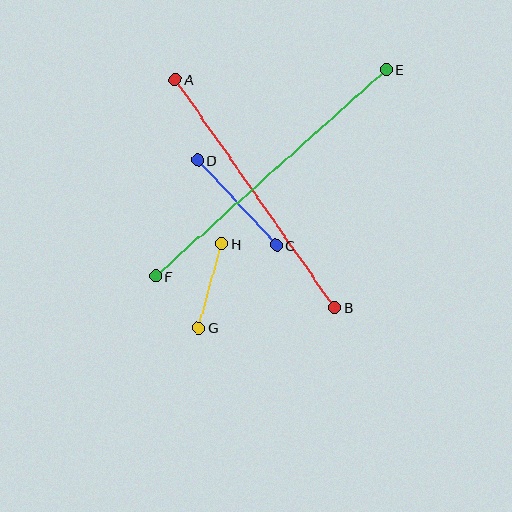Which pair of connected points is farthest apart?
Points E and F are farthest apart.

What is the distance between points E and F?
The distance is approximately 310 pixels.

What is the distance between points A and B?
The distance is approximately 278 pixels.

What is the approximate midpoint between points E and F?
The midpoint is at approximately (271, 173) pixels.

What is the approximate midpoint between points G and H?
The midpoint is at approximately (211, 286) pixels.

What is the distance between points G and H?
The distance is approximately 87 pixels.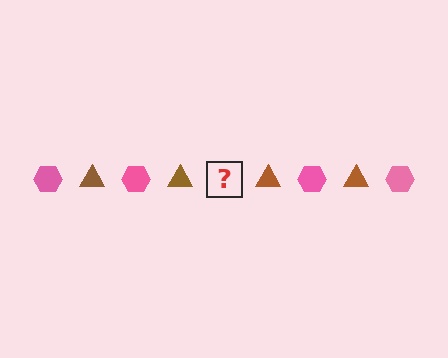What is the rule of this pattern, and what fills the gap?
The rule is that the pattern alternates between pink hexagon and brown triangle. The gap should be filled with a pink hexagon.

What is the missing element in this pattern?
The missing element is a pink hexagon.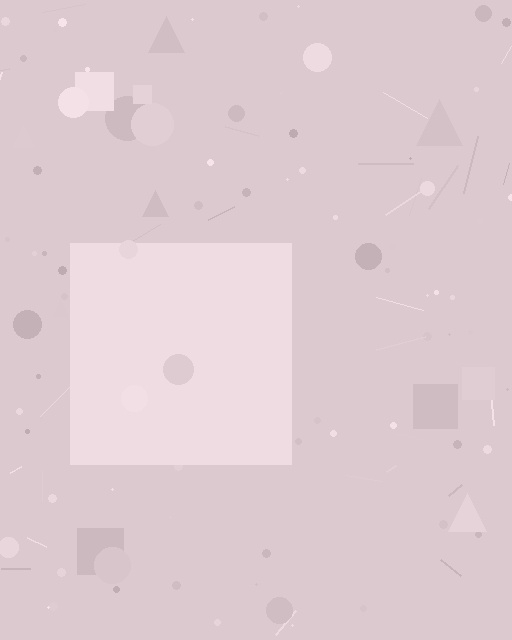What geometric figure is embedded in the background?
A square is embedded in the background.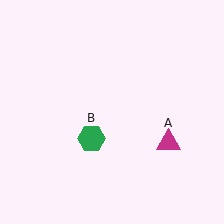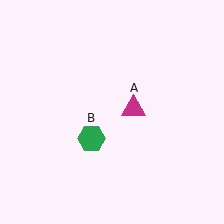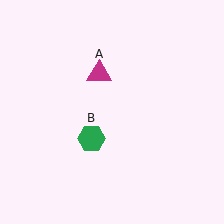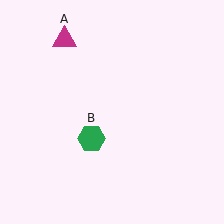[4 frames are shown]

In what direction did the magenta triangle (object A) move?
The magenta triangle (object A) moved up and to the left.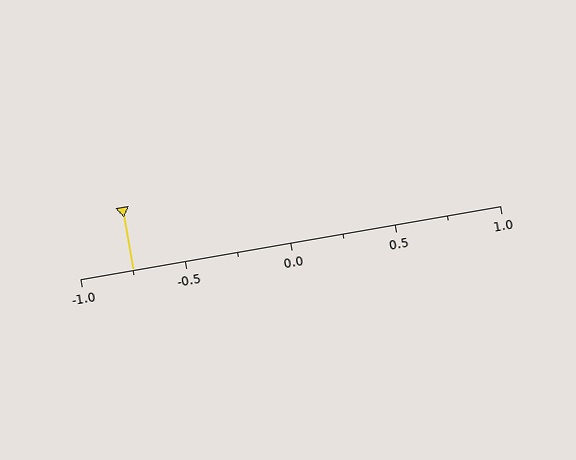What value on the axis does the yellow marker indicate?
The marker indicates approximately -0.75.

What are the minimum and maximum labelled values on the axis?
The axis runs from -1.0 to 1.0.